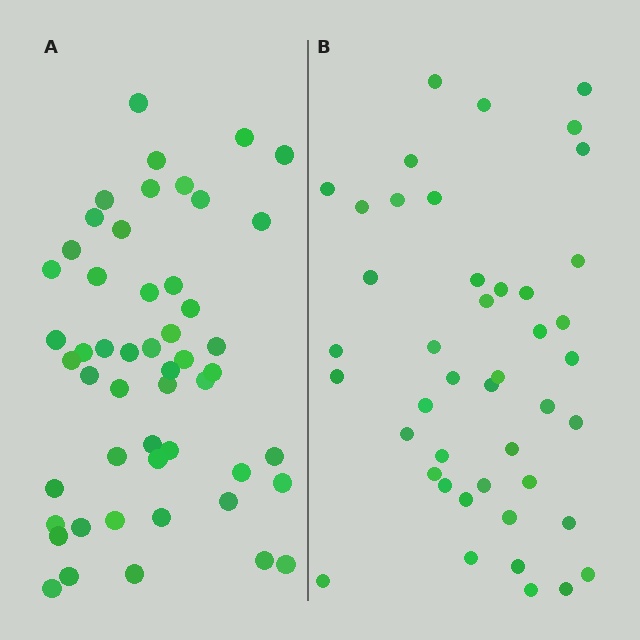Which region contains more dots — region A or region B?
Region A (the left region) has more dots.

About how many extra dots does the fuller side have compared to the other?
Region A has roughly 8 or so more dots than region B.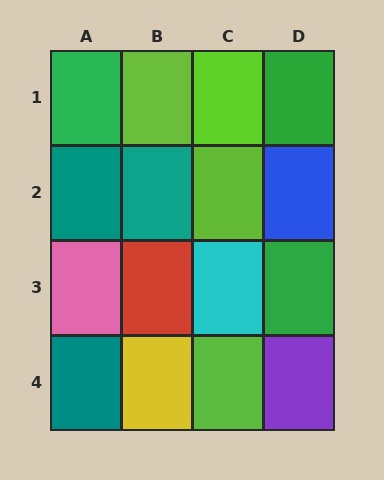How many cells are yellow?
1 cell is yellow.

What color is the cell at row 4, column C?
Lime.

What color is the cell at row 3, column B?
Red.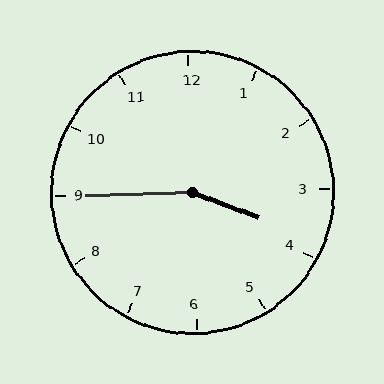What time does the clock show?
3:45.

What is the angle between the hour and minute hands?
Approximately 158 degrees.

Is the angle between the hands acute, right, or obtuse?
It is obtuse.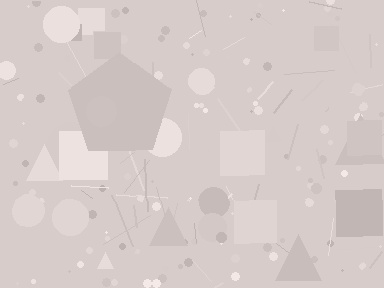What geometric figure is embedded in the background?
A pentagon is embedded in the background.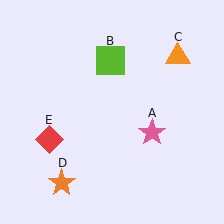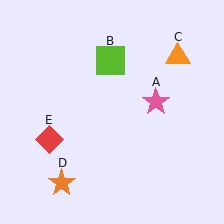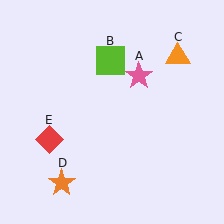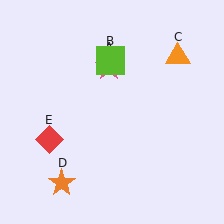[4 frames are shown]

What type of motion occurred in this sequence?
The pink star (object A) rotated counterclockwise around the center of the scene.